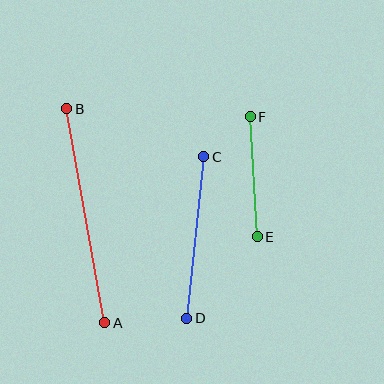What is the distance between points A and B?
The distance is approximately 217 pixels.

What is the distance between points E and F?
The distance is approximately 120 pixels.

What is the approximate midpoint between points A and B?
The midpoint is at approximately (86, 216) pixels.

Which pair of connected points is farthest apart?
Points A and B are farthest apart.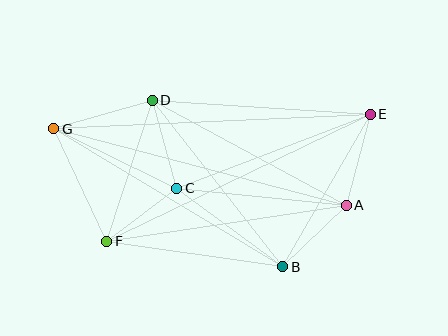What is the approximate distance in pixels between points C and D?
The distance between C and D is approximately 91 pixels.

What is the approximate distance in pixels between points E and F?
The distance between E and F is approximately 292 pixels.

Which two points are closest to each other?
Points C and F are closest to each other.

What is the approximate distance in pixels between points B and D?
The distance between B and D is approximately 211 pixels.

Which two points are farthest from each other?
Points E and G are farthest from each other.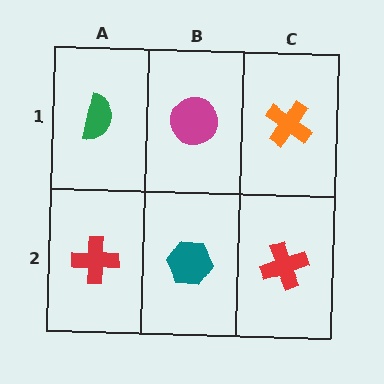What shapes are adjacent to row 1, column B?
A teal hexagon (row 2, column B), a green semicircle (row 1, column A), an orange cross (row 1, column C).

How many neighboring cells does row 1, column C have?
2.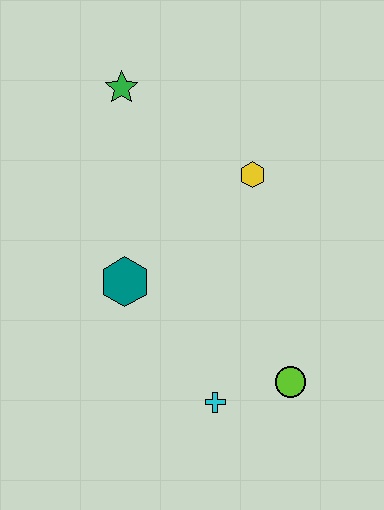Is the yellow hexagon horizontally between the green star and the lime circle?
Yes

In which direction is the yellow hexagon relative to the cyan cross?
The yellow hexagon is above the cyan cross.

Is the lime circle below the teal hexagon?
Yes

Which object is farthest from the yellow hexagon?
The cyan cross is farthest from the yellow hexagon.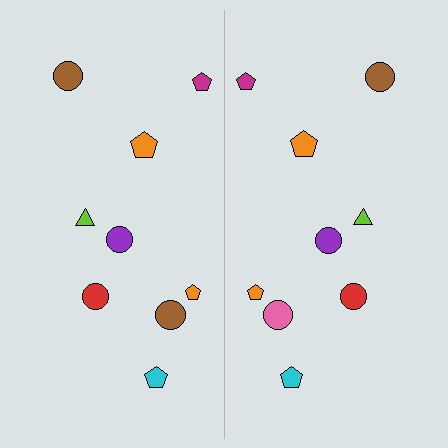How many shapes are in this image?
There are 18 shapes in this image.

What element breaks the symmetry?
The pink circle on the right side breaks the symmetry — its mirror counterpart is brown.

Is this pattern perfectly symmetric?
No, the pattern is not perfectly symmetric. The pink circle on the right side breaks the symmetry — its mirror counterpart is brown.